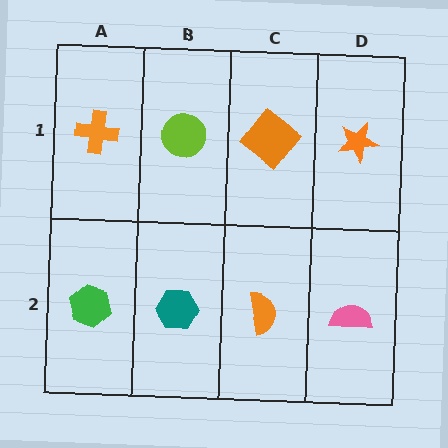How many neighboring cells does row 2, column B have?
3.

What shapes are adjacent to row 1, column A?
A green hexagon (row 2, column A), a lime circle (row 1, column B).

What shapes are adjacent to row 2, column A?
An orange cross (row 1, column A), a teal hexagon (row 2, column B).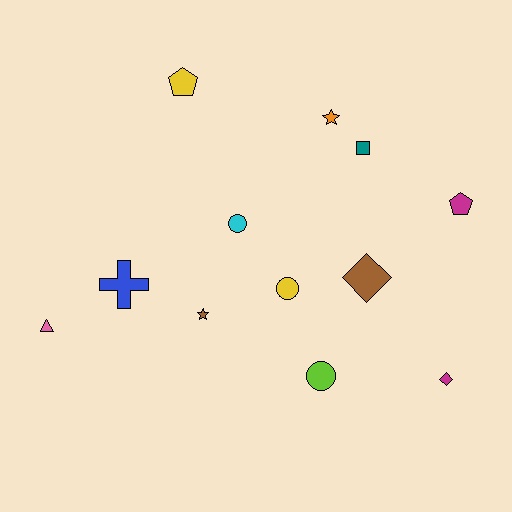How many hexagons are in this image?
There are no hexagons.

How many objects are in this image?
There are 12 objects.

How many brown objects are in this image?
There are 2 brown objects.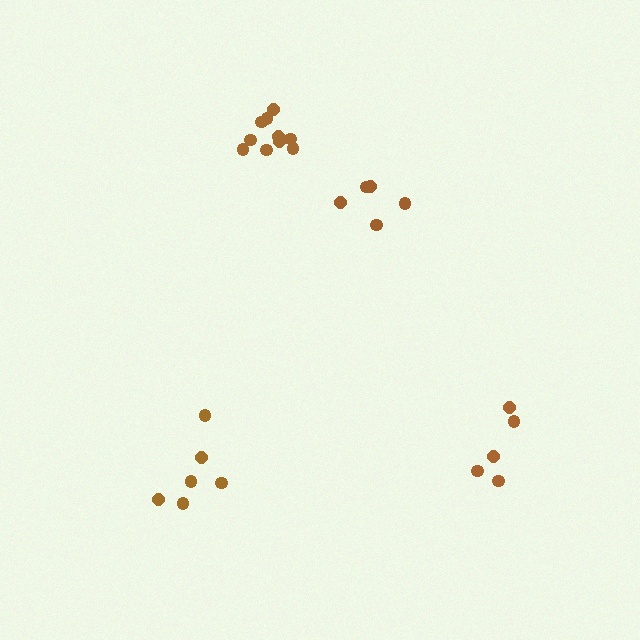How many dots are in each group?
Group 1: 5 dots, Group 2: 6 dots, Group 3: 5 dots, Group 4: 10 dots (26 total).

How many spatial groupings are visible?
There are 4 spatial groupings.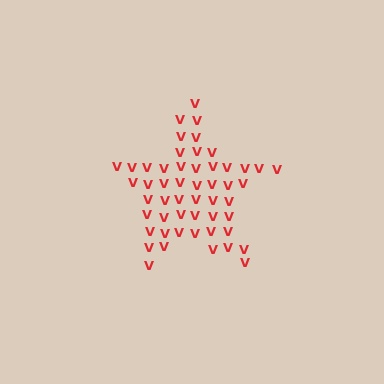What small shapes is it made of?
It is made of small letter V's.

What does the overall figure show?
The overall figure shows a star.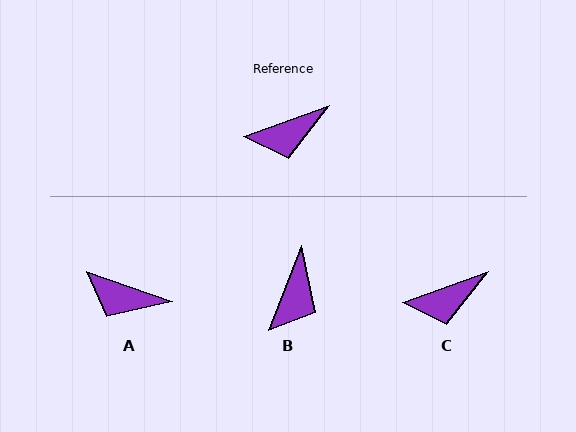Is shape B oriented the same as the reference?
No, it is off by about 49 degrees.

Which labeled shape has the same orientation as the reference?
C.